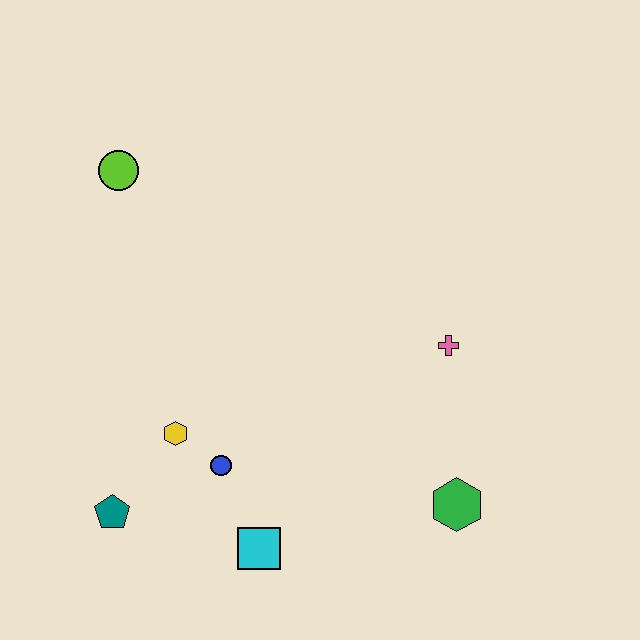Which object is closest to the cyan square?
The blue circle is closest to the cyan square.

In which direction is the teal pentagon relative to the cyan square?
The teal pentagon is to the left of the cyan square.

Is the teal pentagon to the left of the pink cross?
Yes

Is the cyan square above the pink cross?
No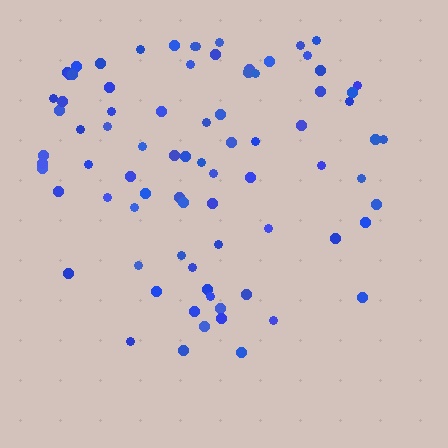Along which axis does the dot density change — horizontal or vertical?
Vertical.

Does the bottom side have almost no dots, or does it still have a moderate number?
Still a moderate number, just noticeably fewer than the top.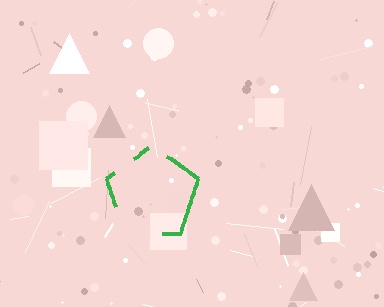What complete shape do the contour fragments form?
The contour fragments form a pentagon.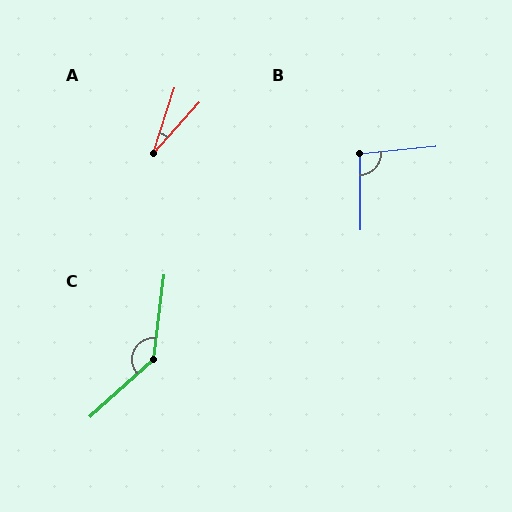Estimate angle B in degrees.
Approximately 95 degrees.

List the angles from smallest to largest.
A (23°), B (95°), C (139°).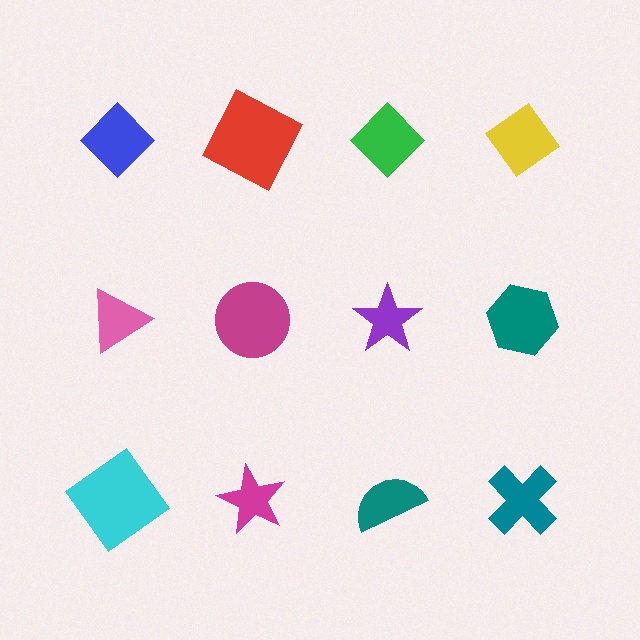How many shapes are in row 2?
4 shapes.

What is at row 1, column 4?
A yellow diamond.